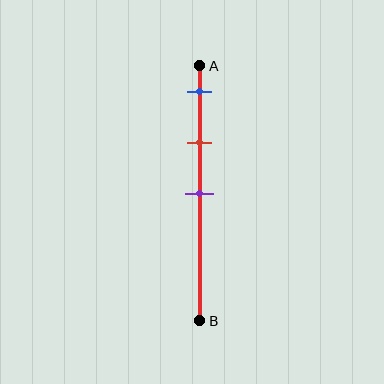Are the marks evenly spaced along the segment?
Yes, the marks are approximately evenly spaced.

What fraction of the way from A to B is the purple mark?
The purple mark is approximately 50% (0.5) of the way from A to B.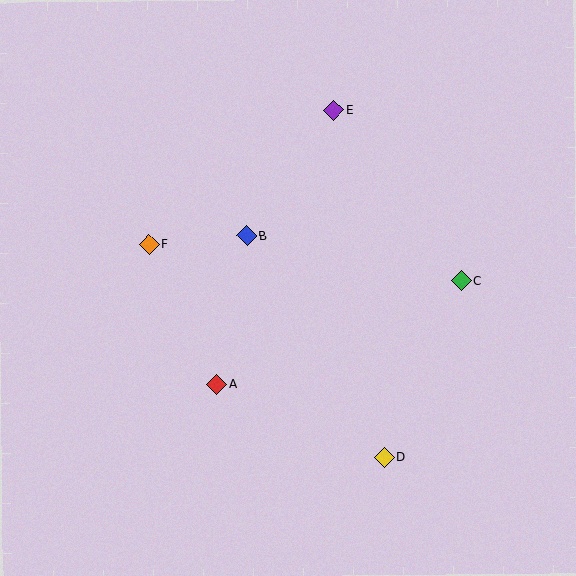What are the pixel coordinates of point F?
Point F is at (149, 245).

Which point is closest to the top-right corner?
Point E is closest to the top-right corner.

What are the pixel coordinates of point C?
Point C is at (461, 281).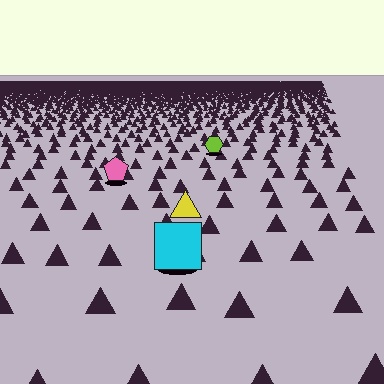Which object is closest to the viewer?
The cyan square is closest. The texture marks near it are larger and more spread out.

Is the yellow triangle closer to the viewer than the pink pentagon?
Yes. The yellow triangle is closer — you can tell from the texture gradient: the ground texture is coarser near it.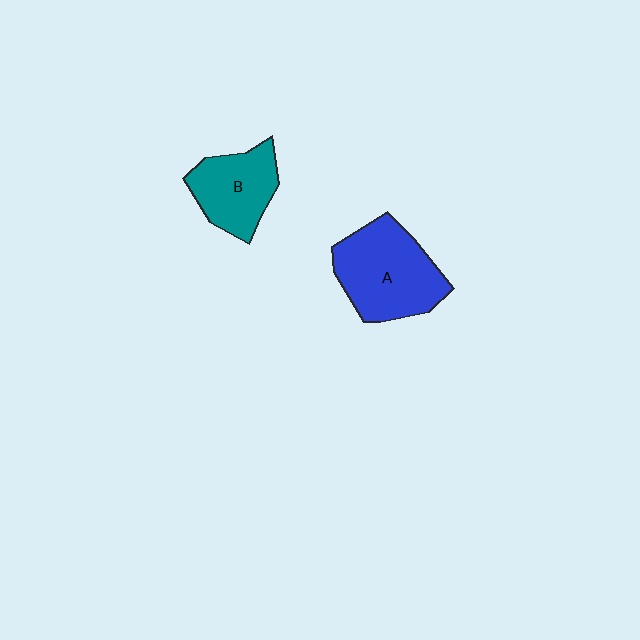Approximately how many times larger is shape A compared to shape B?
Approximately 1.4 times.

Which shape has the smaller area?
Shape B (teal).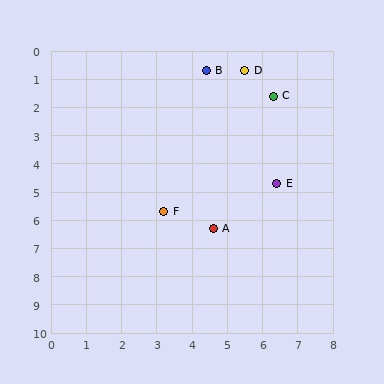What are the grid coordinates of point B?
Point B is at approximately (4.4, 0.7).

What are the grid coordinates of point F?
Point F is at approximately (3.2, 5.7).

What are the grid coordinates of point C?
Point C is at approximately (6.3, 1.6).